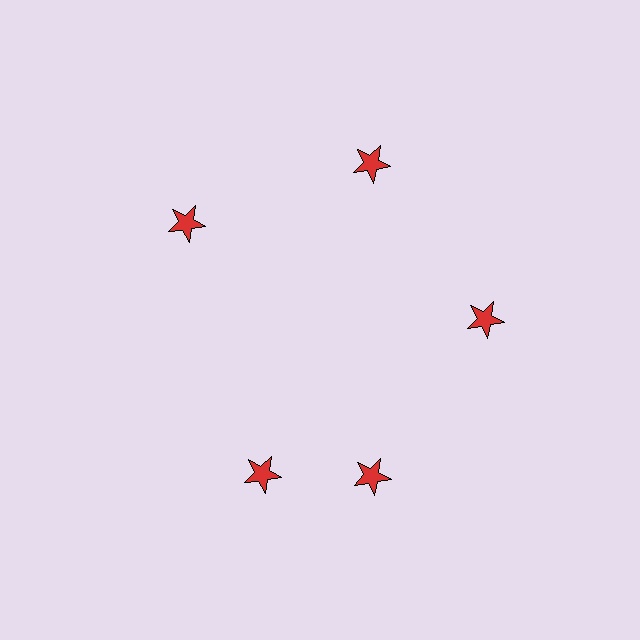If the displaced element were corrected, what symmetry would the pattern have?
It would have 5-fold rotational symmetry — the pattern would map onto itself every 72 degrees.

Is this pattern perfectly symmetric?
No. The 5 red stars are arranged in a ring, but one element near the 8 o'clock position is rotated out of alignment along the ring, breaking the 5-fold rotational symmetry.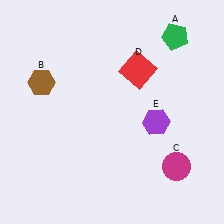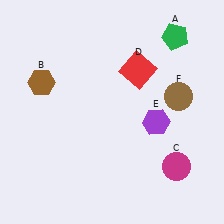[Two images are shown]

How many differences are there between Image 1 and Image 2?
There is 1 difference between the two images.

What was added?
A brown circle (F) was added in Image 2.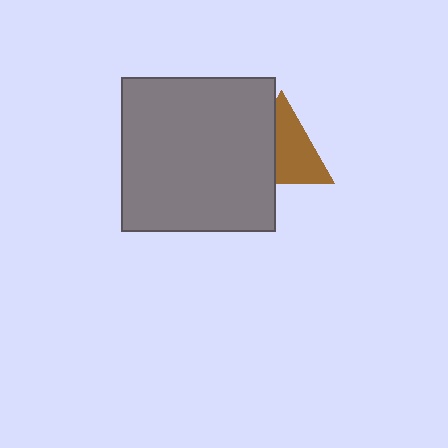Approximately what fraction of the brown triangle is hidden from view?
Roughly 40% of the brown triangle is hidden behind the gray square.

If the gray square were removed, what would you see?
You would see the complete brown triangle.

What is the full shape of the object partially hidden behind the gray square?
The partially hidden object is a brown triangle.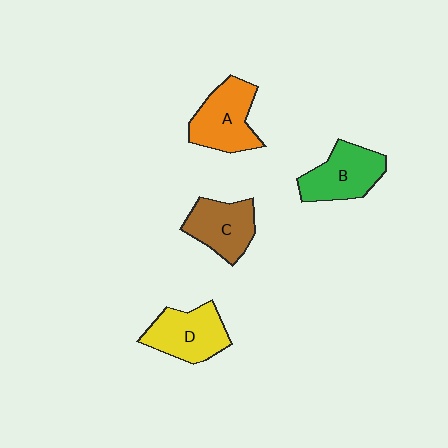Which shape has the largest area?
Shape A (orange).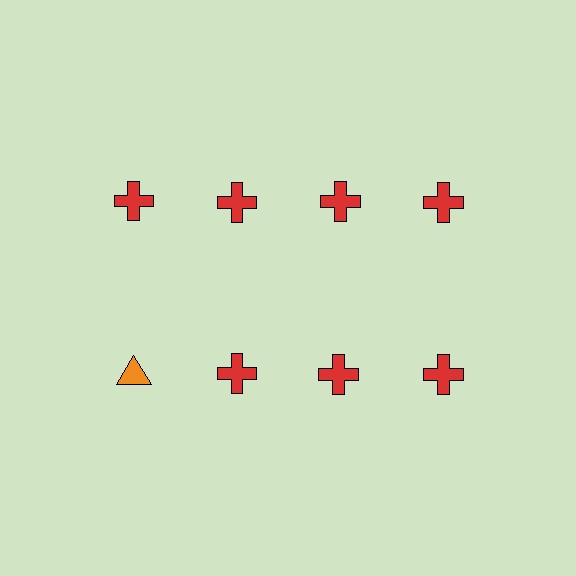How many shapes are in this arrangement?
There are 8 shapes arranged in a grid pattern.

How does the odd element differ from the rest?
It differs in both color (orange instead of red) and shape (triangle instead of cross).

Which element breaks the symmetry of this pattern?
The orange triangle in the second row, leftmost column breaks the symmetry. All other shapes are red crosses.